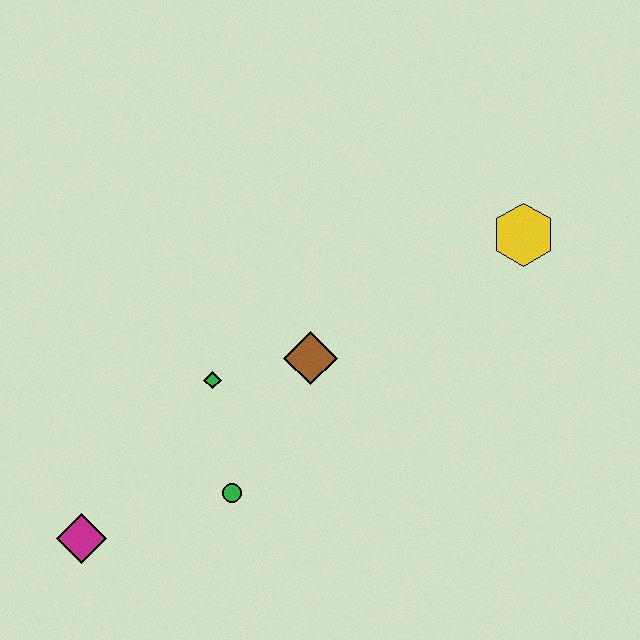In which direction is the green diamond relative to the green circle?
The green diamond is above the green circle.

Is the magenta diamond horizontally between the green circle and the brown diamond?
No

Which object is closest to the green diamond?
The brown diamond is closest to the green diamond.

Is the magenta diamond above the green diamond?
No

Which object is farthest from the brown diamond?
The magenta diamond is farthest from the brown diamond.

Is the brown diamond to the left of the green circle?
No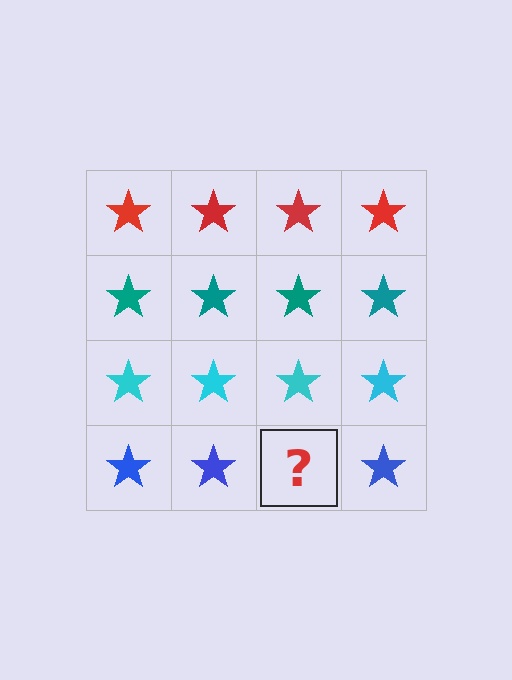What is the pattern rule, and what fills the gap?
The rule is that each row has a consistent color. The gap should be filled with a blue star.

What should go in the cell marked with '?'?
The missing cell should contain a blue star.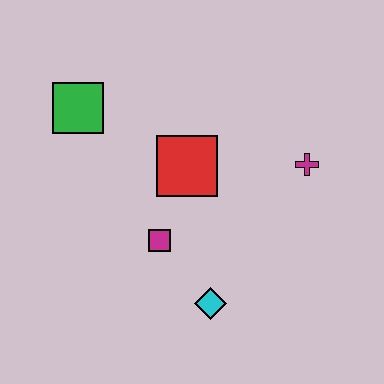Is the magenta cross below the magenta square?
No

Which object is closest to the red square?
The magenta square is closest to the red square.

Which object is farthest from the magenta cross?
The green square is farthest from the magenta cross.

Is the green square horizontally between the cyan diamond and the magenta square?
No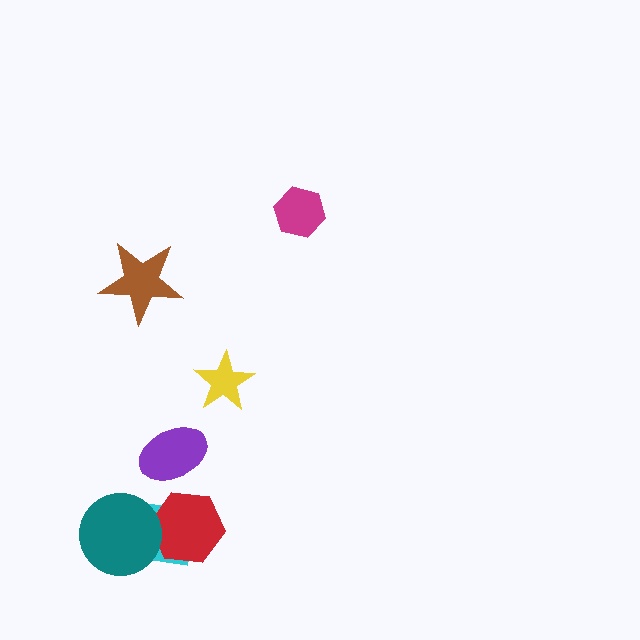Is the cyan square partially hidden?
Yes, it is partially covered by another shape.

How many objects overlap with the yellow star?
0 objects overlap with the yellow star.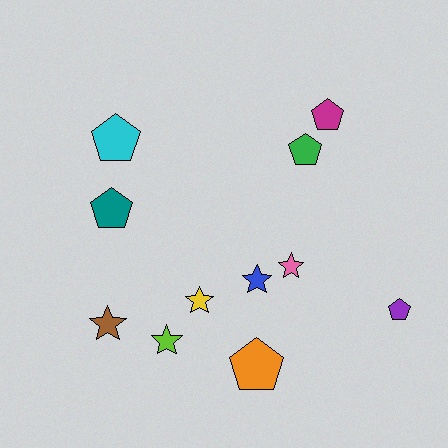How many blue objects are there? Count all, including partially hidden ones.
There is 1 blue object.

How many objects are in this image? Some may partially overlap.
There are 11 objects.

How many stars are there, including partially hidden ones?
There are 5 stars.